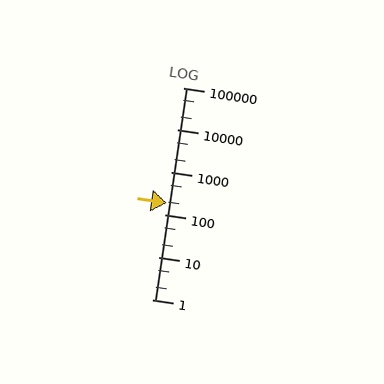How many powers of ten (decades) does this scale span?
The scale spans 5 decades, from 1 to 100000.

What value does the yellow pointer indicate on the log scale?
The pointer indicates approximately 190.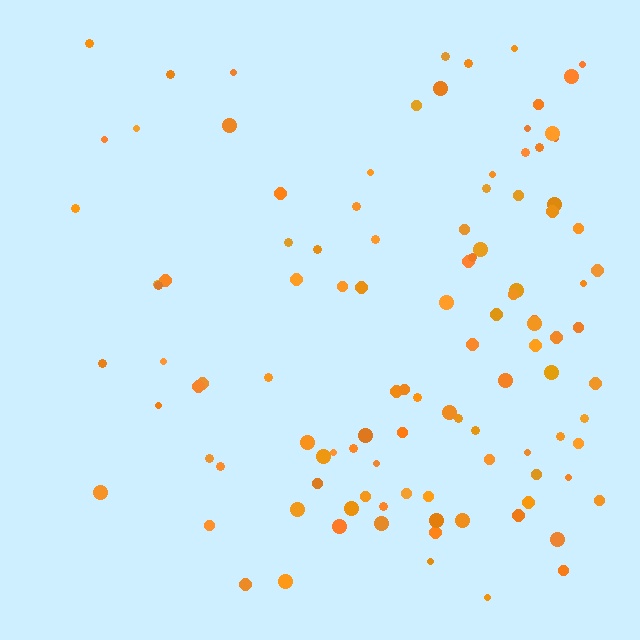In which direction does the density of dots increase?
From left to right, with the right side densest.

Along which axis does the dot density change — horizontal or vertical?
Horizontal.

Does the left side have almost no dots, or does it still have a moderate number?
Still a moderate number, just noticeably fewer than the right.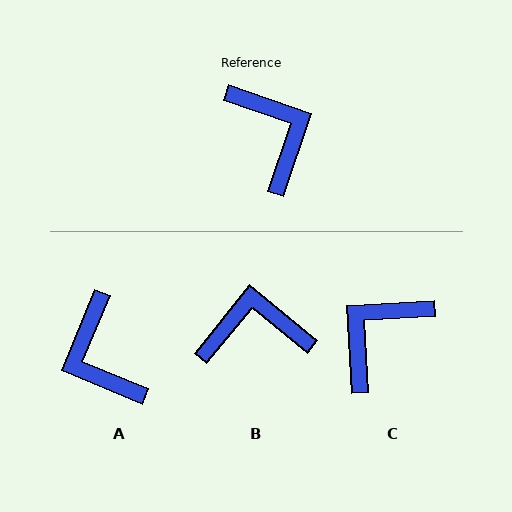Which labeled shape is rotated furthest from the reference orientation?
A, about 176 degrees away.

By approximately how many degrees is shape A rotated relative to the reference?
Approximately 176 degrees counter-clockwise.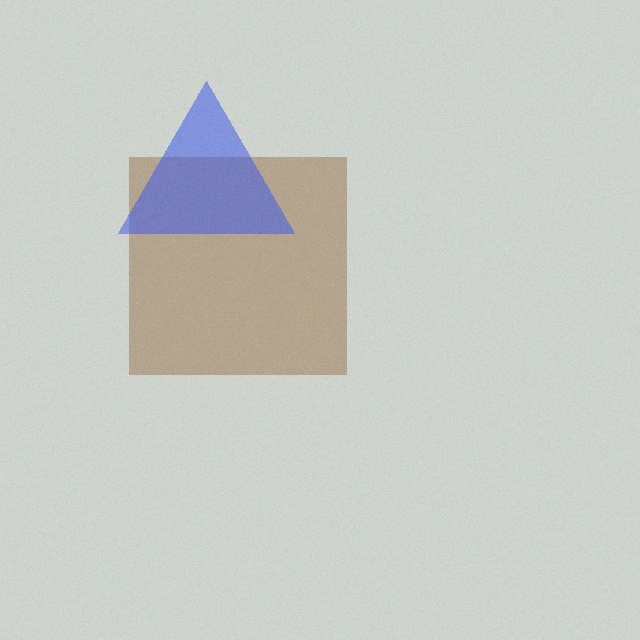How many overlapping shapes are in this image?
There are 2 overlapping shapes in the image.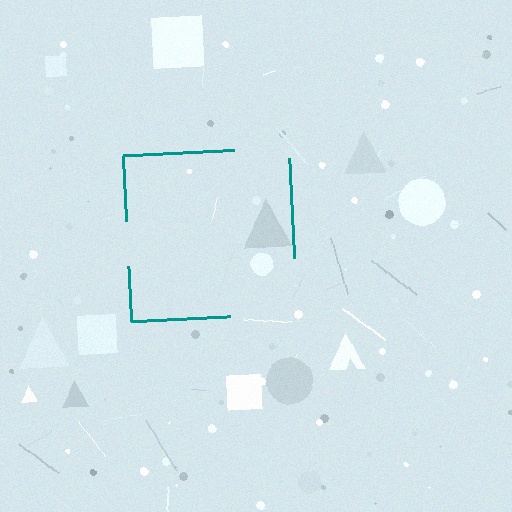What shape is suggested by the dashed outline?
The dashed outline suggests a square.